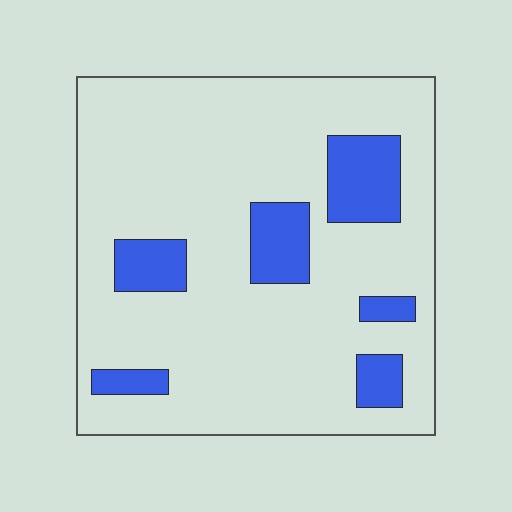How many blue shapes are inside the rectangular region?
6.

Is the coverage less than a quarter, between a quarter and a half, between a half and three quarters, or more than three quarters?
Less than a quarter.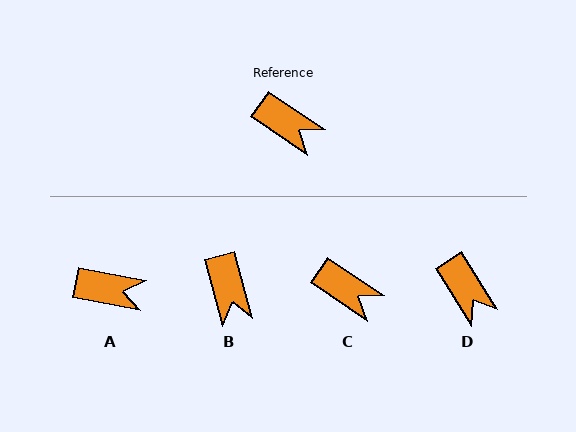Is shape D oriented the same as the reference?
No, it is off by about 24 degrees.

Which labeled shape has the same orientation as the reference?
C.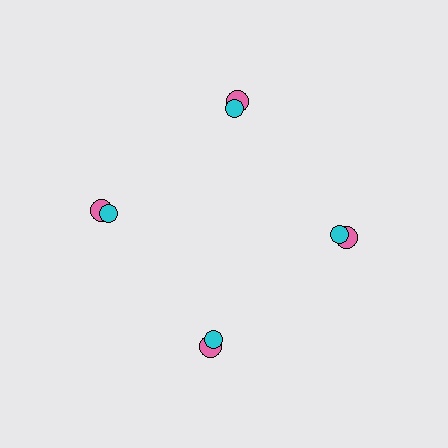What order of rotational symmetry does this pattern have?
This pattern has 4-fold rotational symmetry.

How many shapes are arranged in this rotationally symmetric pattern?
There are 8 shapes, arranged in 4 groups of 2.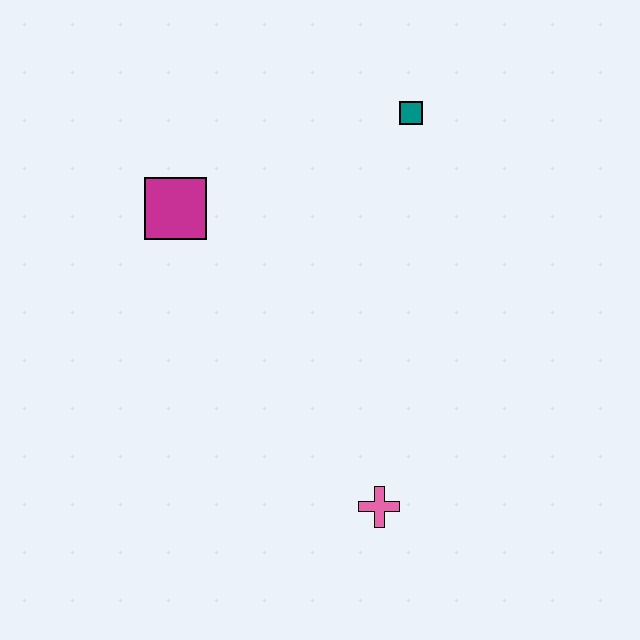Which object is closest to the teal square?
The magenta square is closest to the teal square.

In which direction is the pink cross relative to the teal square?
The pink cross is below the teal square.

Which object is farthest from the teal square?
The pink cross is farthest from the teal square.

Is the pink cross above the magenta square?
No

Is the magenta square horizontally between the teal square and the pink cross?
No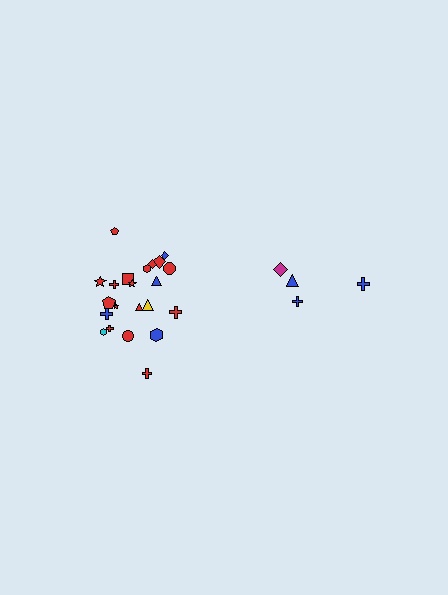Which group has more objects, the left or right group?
The left group.